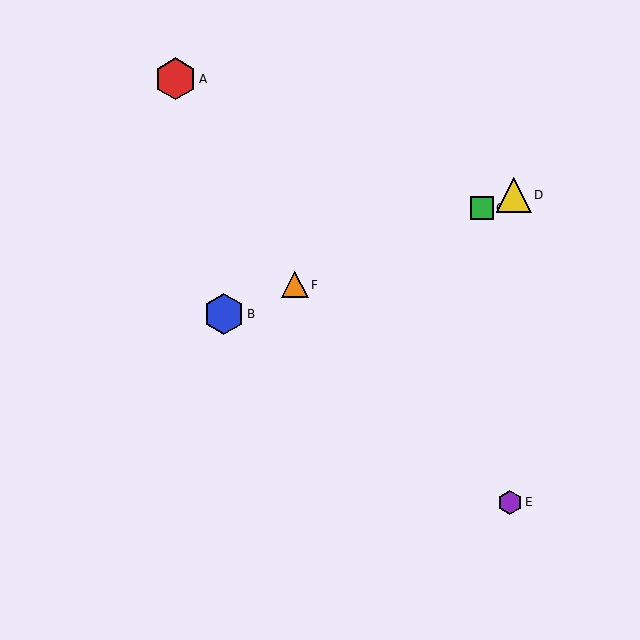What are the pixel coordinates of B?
Object B is at (224, 314).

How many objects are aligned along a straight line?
4 objects (B, C, D, F) are aligned along a straight line.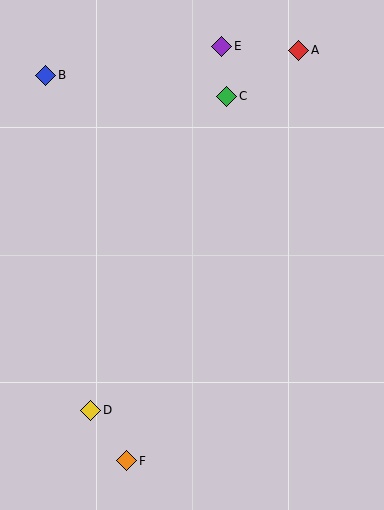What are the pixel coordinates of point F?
Point F is at (127, 461).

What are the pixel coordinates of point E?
Point E is at (222, 46).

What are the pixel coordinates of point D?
Point D is at (91, 410).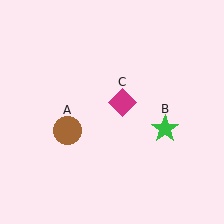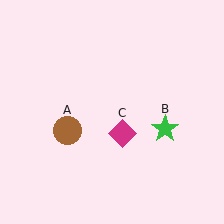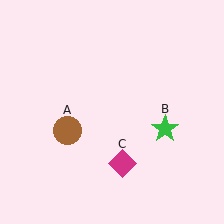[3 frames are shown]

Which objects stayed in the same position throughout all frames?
Brown circle (object A) and green star (object B) remained stationary.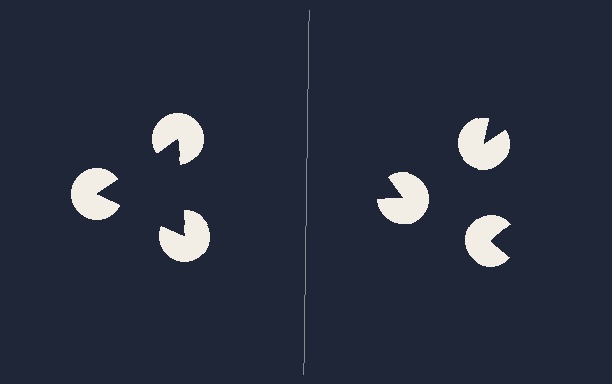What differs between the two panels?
The pac-man discs are positioned identically on both sides; only the wedge orientations differ. On the left they align to a triangle; on the right they are misaligned.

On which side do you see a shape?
An illusory triangle appears on the left side. On the right side the wedge cuts are rotated, so no coherent shape forms.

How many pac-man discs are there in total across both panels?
6 — 3 on each side.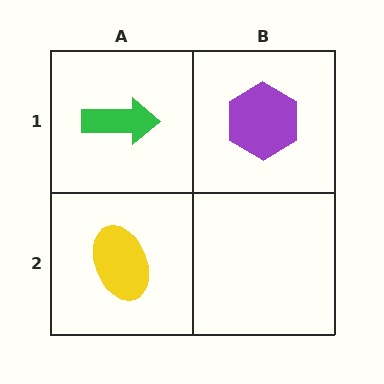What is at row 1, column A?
A green arrow.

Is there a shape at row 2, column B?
No, that cell is empty.